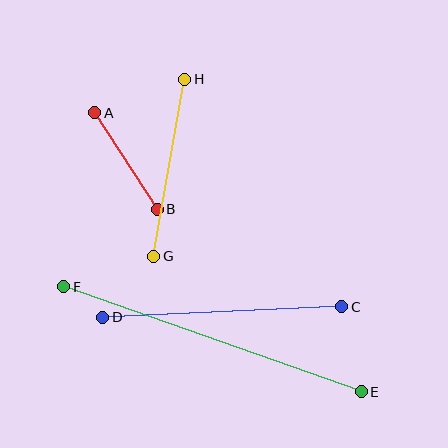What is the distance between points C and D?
The distance is approximately 239 pixels.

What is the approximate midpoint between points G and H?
The midpoint is at approximately (169, 168) pixels.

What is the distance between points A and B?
The distance is approximately 115 pixels.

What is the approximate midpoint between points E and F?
The midpoint is at approximately (212, 339) pixels.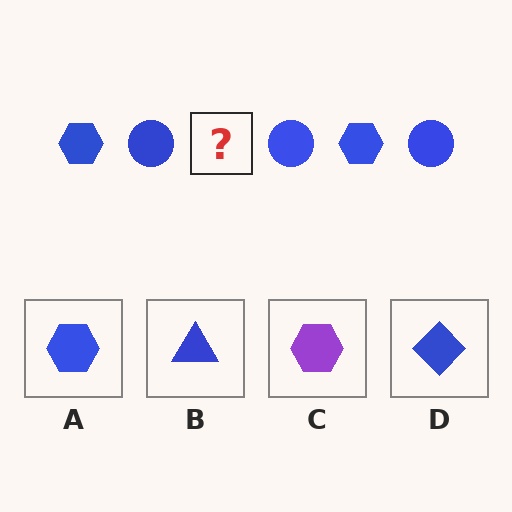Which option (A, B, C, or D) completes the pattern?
A.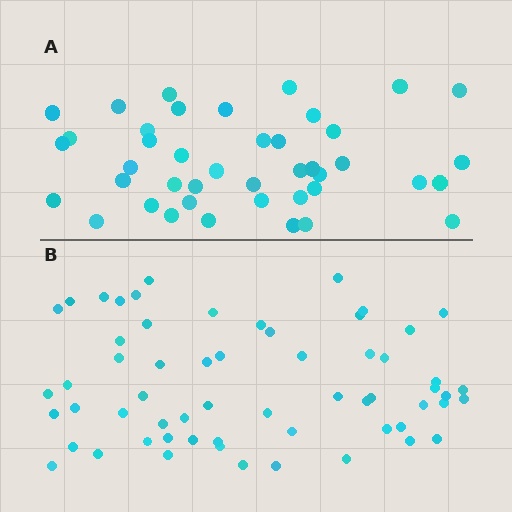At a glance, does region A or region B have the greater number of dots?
Region B (the bottom region) has more dots.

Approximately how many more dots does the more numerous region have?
Region B has approximately 20 more dots than region A.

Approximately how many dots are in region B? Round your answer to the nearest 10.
About 60 dots.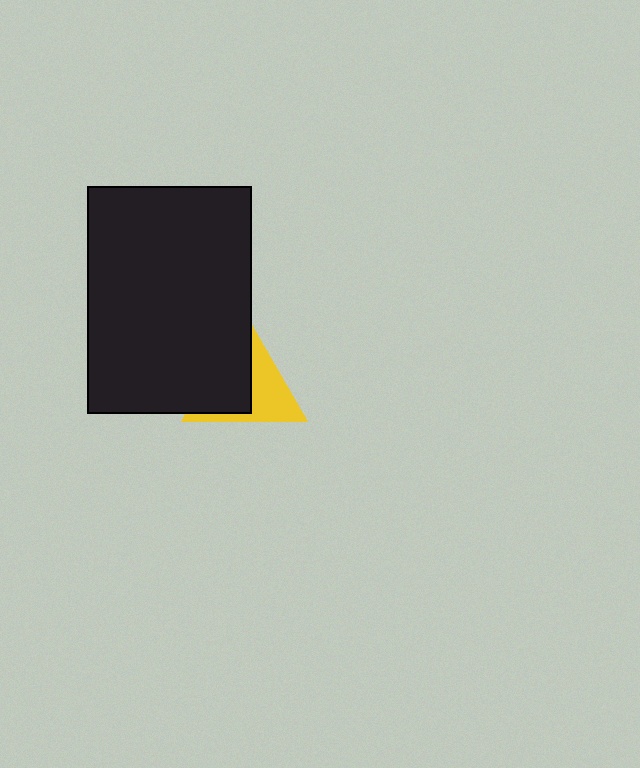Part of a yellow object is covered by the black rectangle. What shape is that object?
It is a triangle.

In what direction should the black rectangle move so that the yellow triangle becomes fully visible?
The black rectangle should move left. That is the shortest direction to clear the overlap and leave the yellow triangle fully visible.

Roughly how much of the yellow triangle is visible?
About half of it is visible (roughly 47%).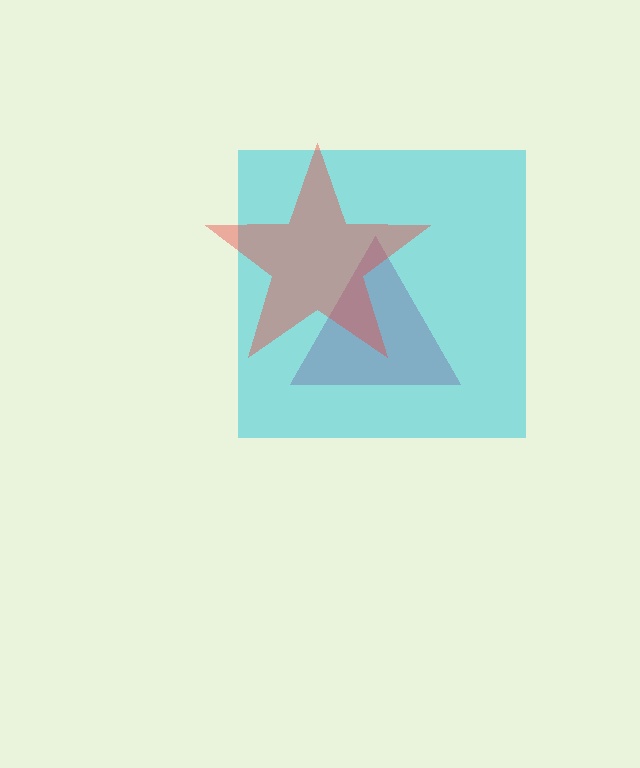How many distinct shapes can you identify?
There are 3 distinct shapes: a magenta triangle, a cyan square, a red star.